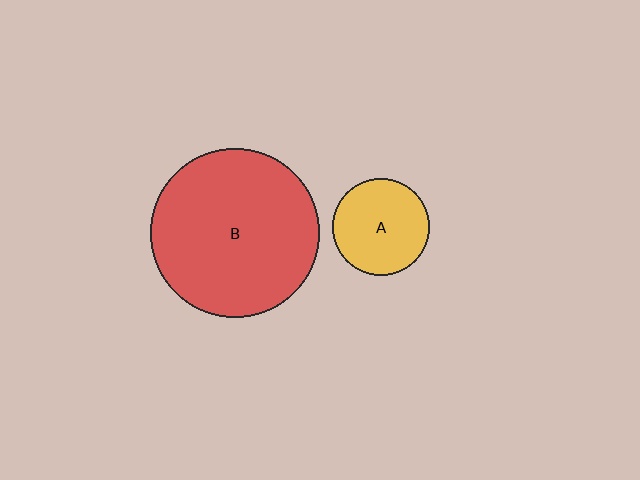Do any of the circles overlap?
No, none of the circles overlap.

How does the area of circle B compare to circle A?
Approximately 3.0 times.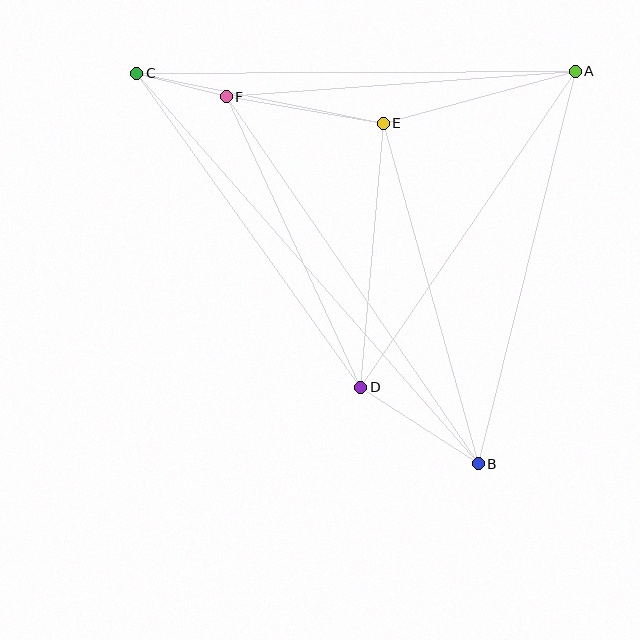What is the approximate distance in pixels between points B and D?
The distance between B and D is approximately 140 pixels.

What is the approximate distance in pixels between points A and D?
The distance between A and D is approximately 382 pixels.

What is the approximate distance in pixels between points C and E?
The distance between C and E is approximately 251 pixels.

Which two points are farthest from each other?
Points B and C are farthest from each other.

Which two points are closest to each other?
Points C and F are closest to each other.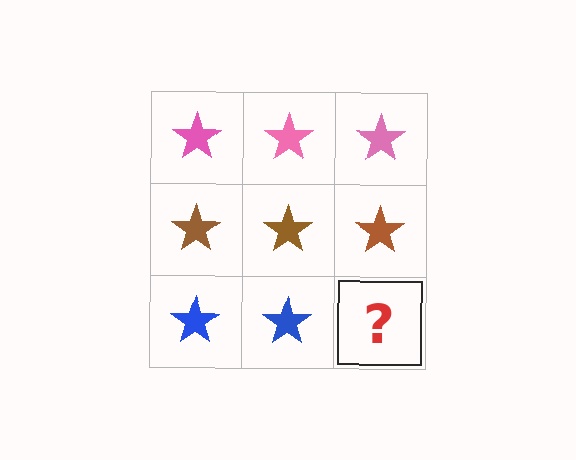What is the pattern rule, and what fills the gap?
The rule is that each row has a consistent color. The gap should be filled with a blue star.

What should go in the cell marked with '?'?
The missing cell should contain a blue star.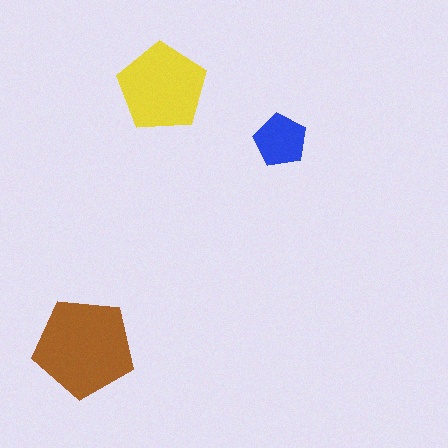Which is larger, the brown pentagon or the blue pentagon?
The brown one.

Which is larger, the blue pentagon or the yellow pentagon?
The yellow one.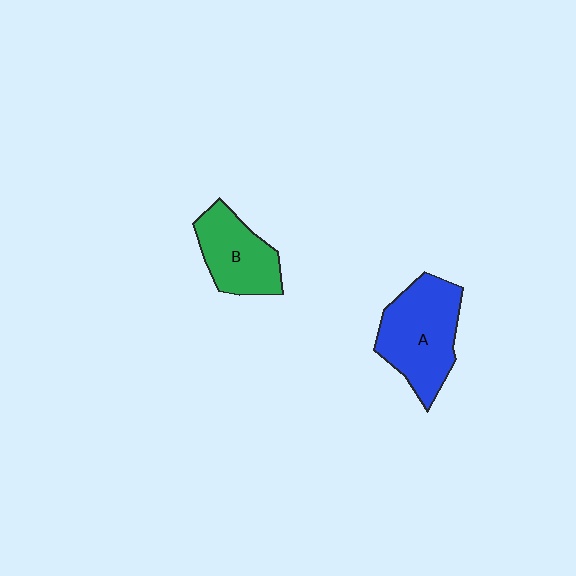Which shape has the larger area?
Shape A (blue).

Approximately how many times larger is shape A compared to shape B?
Approximately 1.4 times.